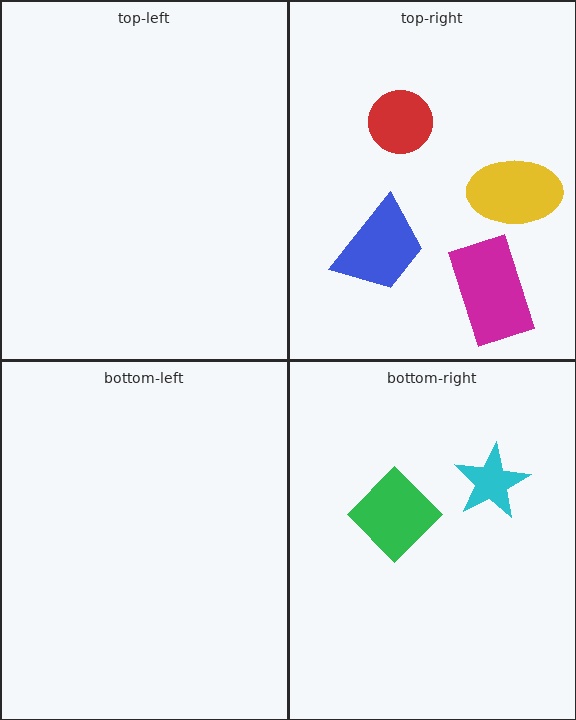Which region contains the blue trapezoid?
The top-right region.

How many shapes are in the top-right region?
4.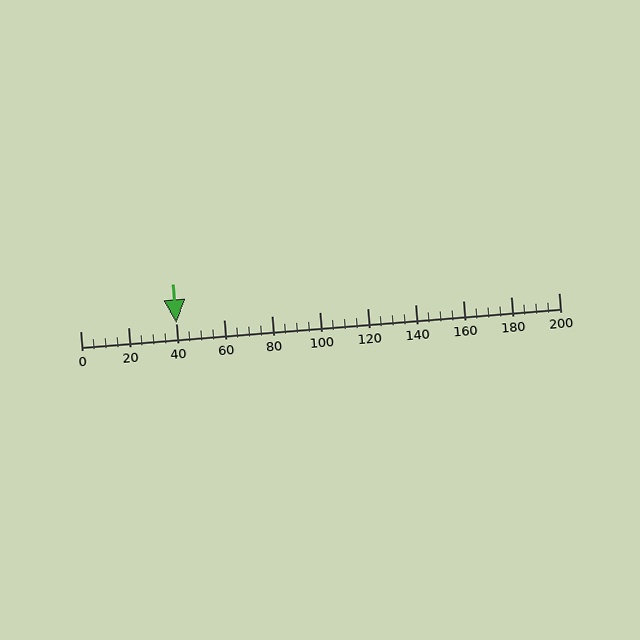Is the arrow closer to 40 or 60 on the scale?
The arrow is closer to 40.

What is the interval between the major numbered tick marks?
The major tick marks are spaced 20 units apart.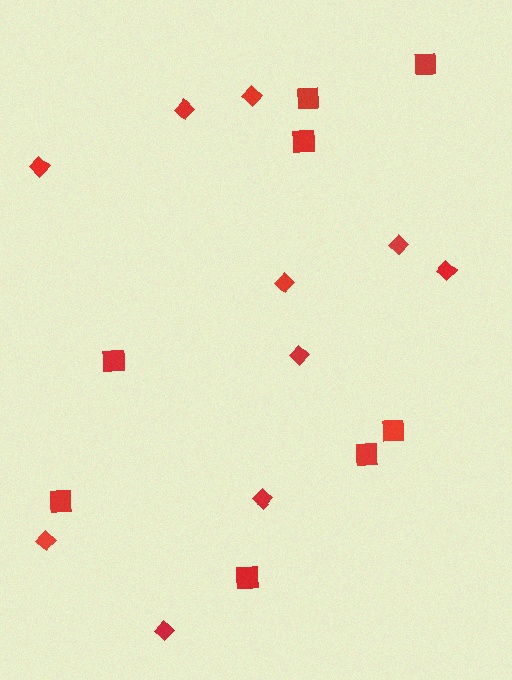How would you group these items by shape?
There are 2 groups: one group of squares (8) and one group of diamonds (10).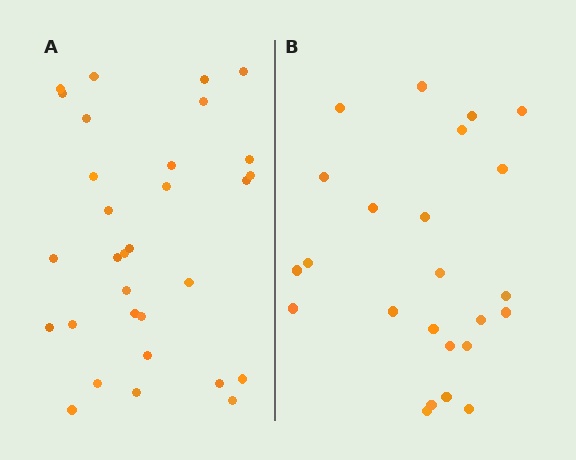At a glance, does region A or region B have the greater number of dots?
Region A (the left region) has more dots.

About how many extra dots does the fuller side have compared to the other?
Region A has roughly 8 or so more dots than region B.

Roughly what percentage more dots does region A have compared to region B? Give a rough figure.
About 30% more.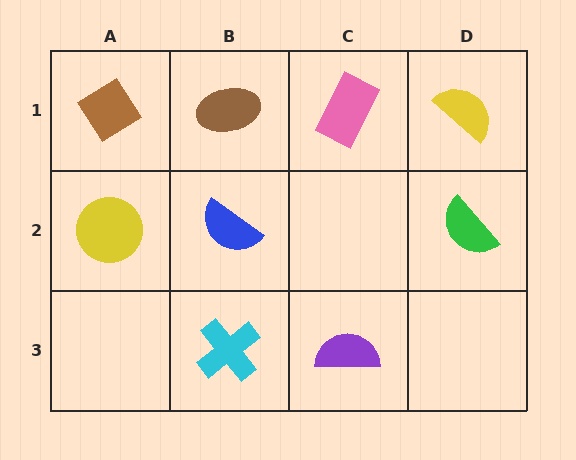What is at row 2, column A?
A yellow circle.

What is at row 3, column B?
A cyan cross.